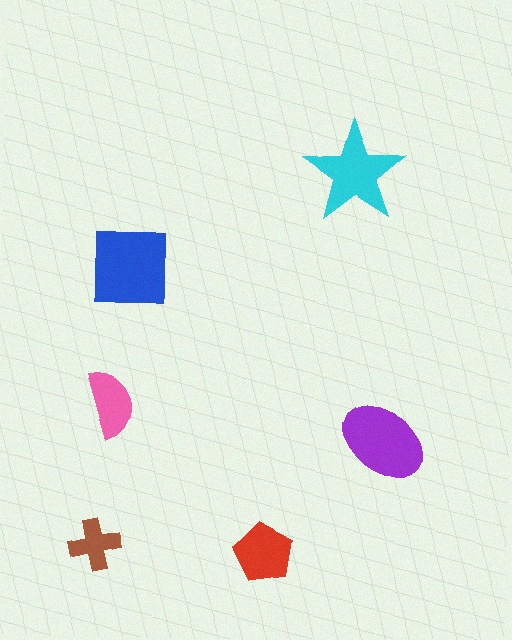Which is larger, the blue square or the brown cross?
The blue square.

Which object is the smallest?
The brown cross.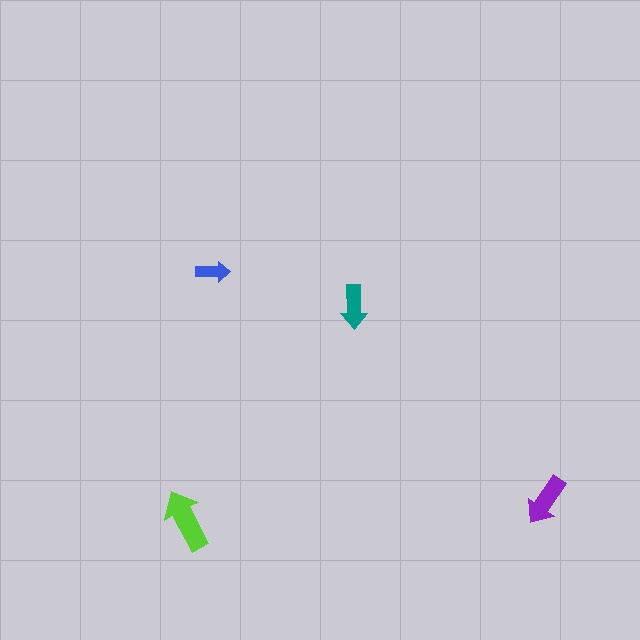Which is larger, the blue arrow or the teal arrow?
The teal one.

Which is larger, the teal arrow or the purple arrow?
The purple one.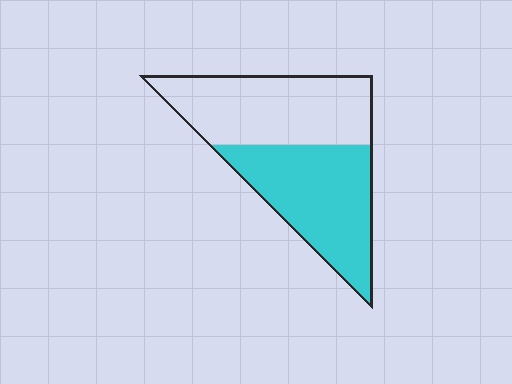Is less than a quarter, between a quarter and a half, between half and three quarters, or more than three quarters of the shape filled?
Between a quarter and a half.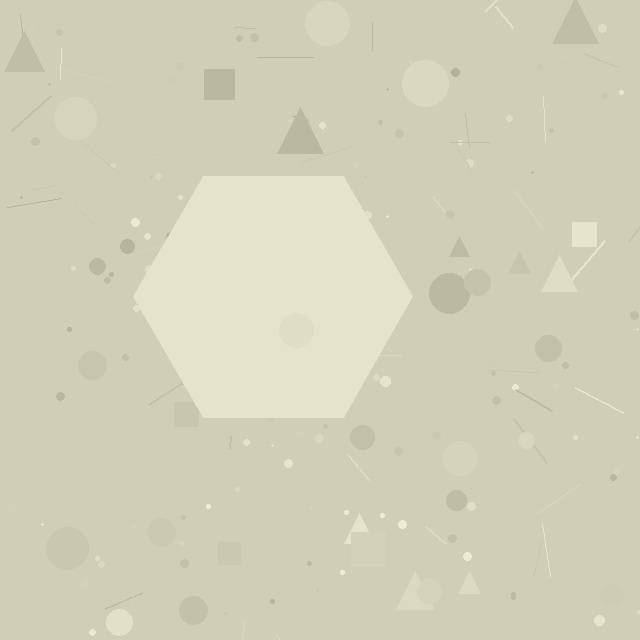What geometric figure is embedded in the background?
A hexagon is embedded in the background.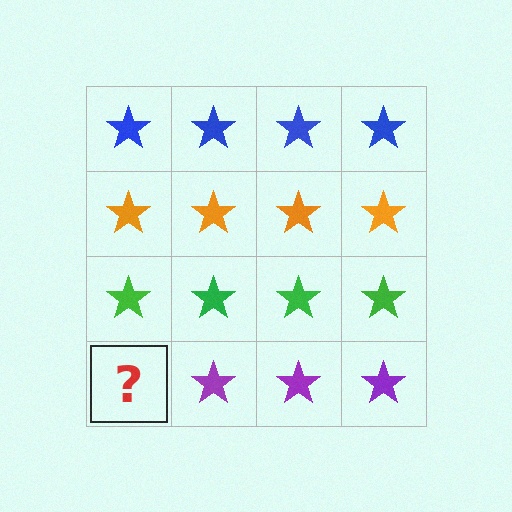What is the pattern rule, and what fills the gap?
The rule is that each row has a consistent color. The gap should be filled with a purple star.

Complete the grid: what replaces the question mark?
The question mark should be replaced with a purple star.